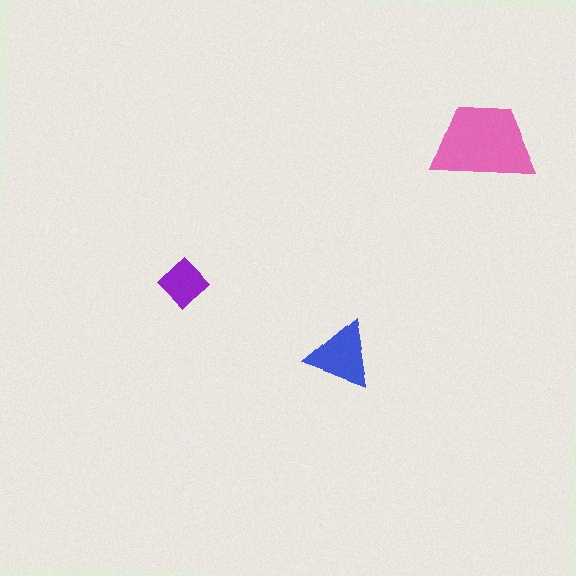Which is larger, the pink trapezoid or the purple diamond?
The pink trapezoid.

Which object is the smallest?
The purple diamond.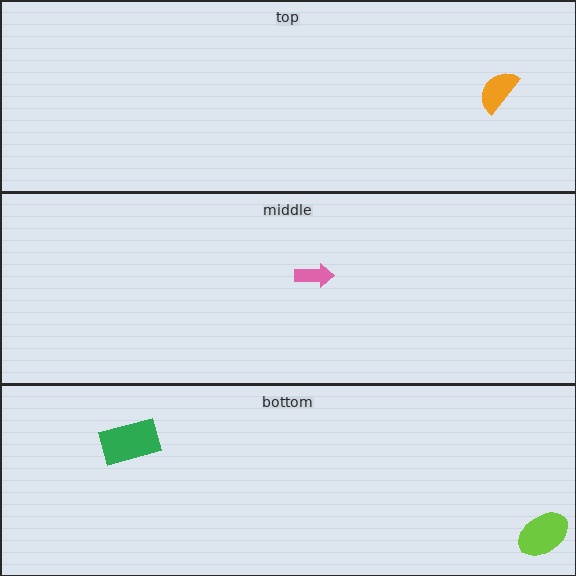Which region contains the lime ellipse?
The bottom region.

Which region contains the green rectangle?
The bottom region.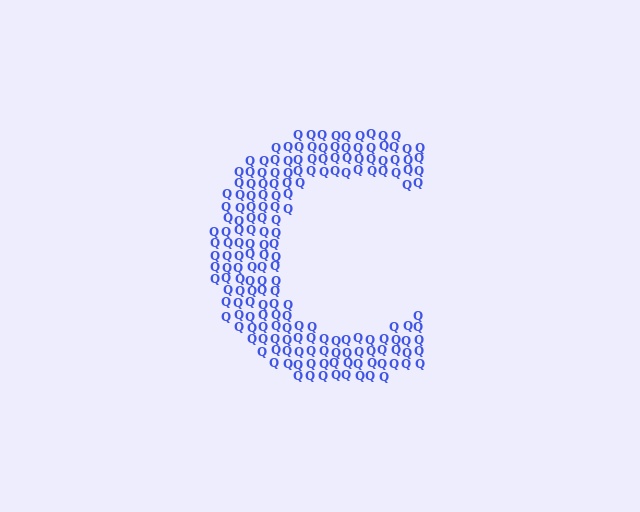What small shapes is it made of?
It is made of small letter Q's.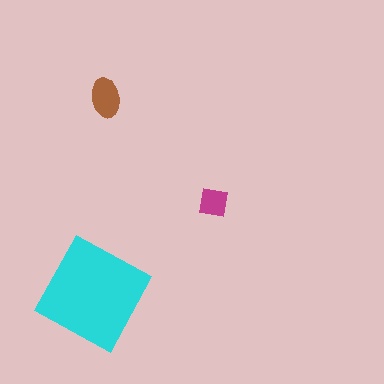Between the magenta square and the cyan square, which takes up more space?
The cyan square.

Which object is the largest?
The cyan square.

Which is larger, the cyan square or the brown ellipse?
The cyan square.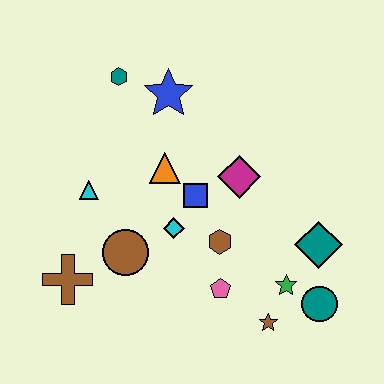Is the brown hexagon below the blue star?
Yes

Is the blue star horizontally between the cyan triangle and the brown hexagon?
Yes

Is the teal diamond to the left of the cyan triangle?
No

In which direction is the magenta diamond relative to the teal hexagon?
The magenta diamond is to the right of the teal hexagon.